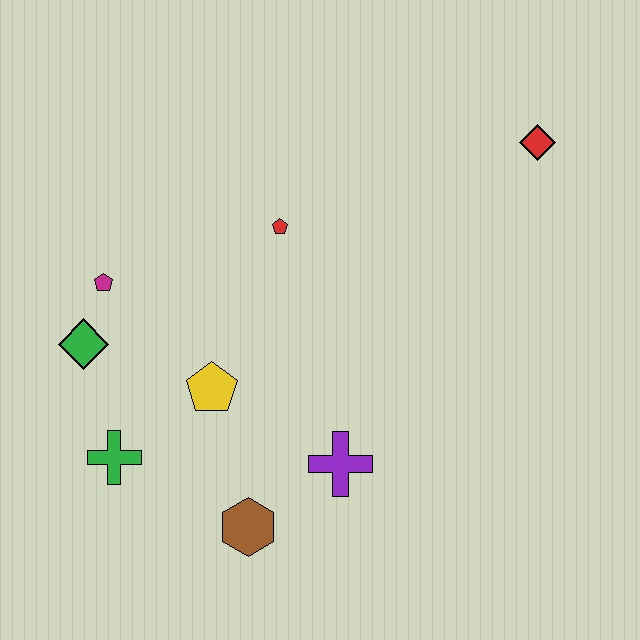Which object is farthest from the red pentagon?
The brown hexagon is farthest from the red pentagon.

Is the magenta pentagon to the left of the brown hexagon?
Yes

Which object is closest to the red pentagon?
The yellow pentagon is closest to the red pentagon.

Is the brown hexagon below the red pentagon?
Yes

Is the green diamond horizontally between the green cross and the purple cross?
No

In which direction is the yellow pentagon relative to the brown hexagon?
The yellow pentagon is above the brown hexagon.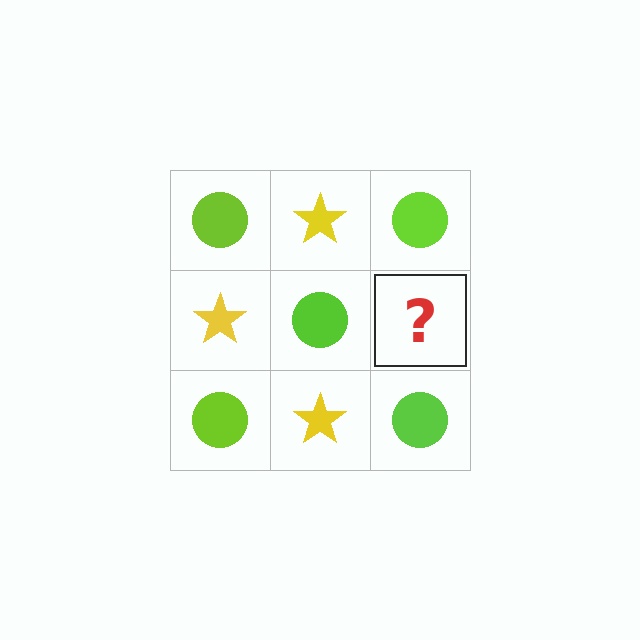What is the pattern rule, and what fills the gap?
The rule is that it alternates lime circle and yellow star in a checkerboard pattern. The gap should be filled with a yellow star.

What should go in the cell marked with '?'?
The missing cell should contain a yellow star.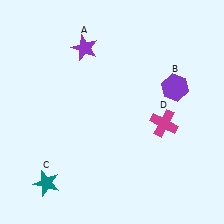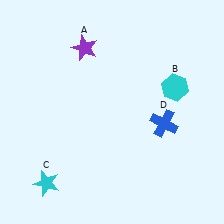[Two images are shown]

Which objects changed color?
B changed from purple to cyan. C changed from teal to cyan. D changed from magenta to blue.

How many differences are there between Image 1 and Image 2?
There are 3 differences between the two images.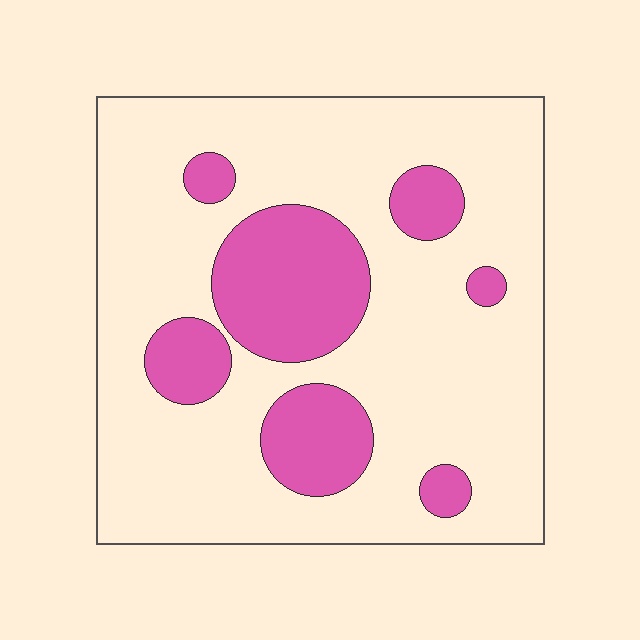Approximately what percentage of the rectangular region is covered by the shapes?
Approximately 25%.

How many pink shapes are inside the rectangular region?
7.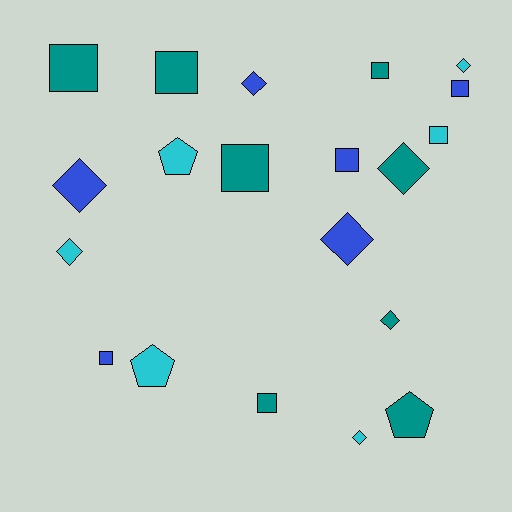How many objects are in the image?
There are 20 objects.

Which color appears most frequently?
Teal, with 8 objects.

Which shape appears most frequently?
Square, with 9 objects.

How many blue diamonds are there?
There are 3 blue diamonds.